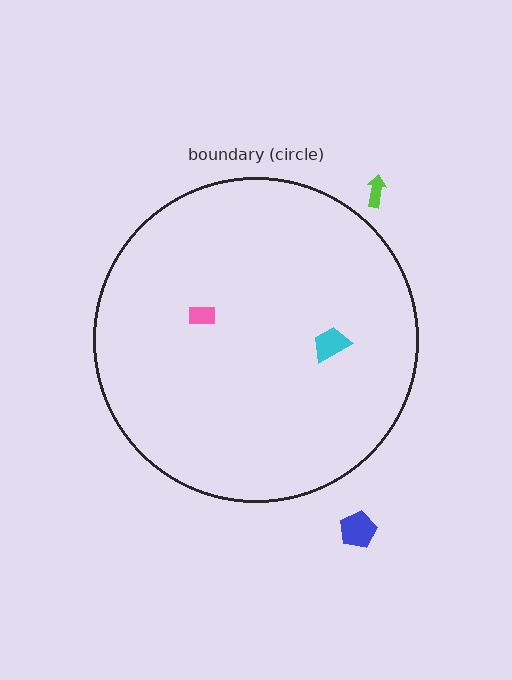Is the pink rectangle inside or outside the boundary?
Inside.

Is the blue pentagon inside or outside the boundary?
Outside.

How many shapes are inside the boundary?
2 inside, 2 outside.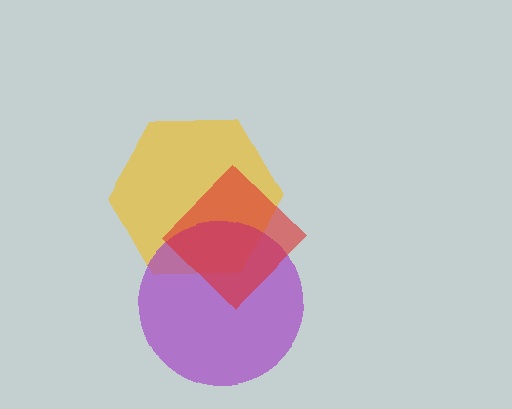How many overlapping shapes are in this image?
There are 3 overlapping shapes in the image.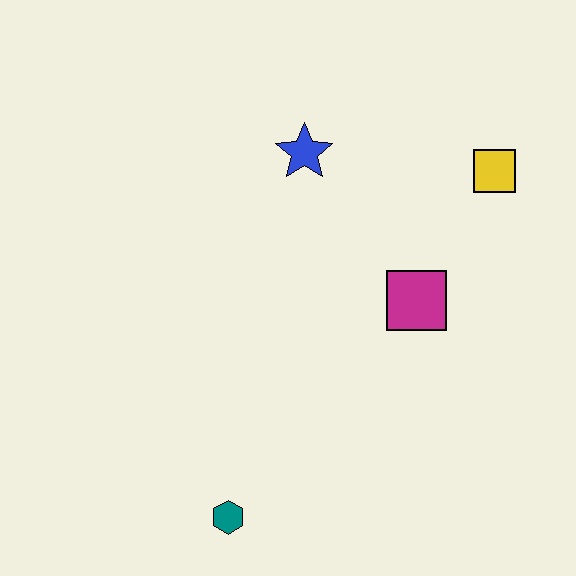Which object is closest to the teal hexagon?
The magenta square is closest to the teal hexagon.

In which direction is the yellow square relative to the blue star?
The yellow square is to the right of the blue star.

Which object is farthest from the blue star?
The teal hexagon is farthest from the blue star.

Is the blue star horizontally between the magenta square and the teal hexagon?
Yes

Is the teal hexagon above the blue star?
No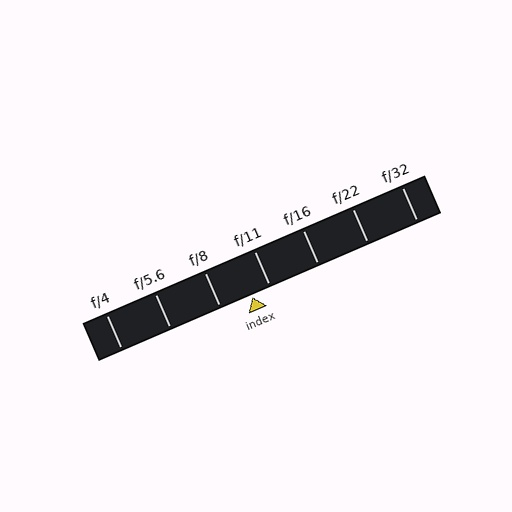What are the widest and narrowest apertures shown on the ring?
The widest aperture shown is f/4 and the narrowest is f/32.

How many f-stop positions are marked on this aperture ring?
There are 7 f-stop positions marked.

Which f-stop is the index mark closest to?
The index mark is closest to f/11.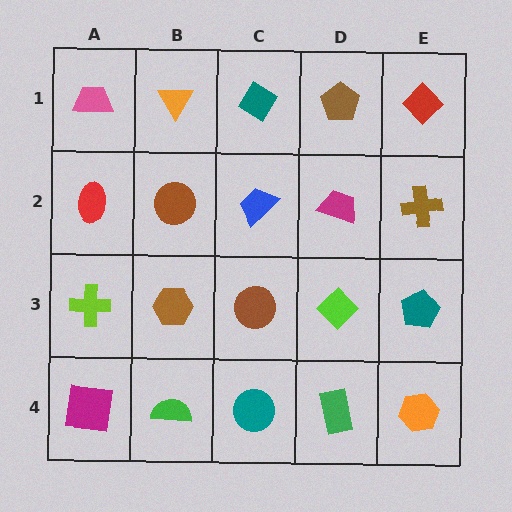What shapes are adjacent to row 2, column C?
A teal diamond (row 1, column C), a brown circle (row 3, column C), a brown circle (row 2, column B), a magenta trapezoid (row 2, column D).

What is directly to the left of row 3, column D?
A brown circle.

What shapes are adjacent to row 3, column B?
A brown circle (row 2, column B), a green semicircle (row 4, column B), a lime cross (row 3, column A), a brown circle (row 3, column C).